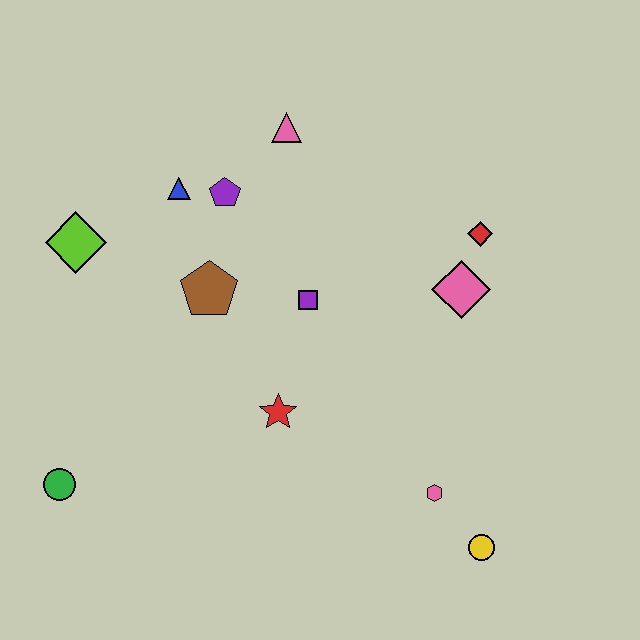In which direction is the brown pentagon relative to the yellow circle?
The brown pentagon is to the left of the yellow circle.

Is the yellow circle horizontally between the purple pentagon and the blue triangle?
No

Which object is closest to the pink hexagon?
The yellow circle is closest to the pink hexagon.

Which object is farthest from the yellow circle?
The lime diamond is farthest from the yellow circle.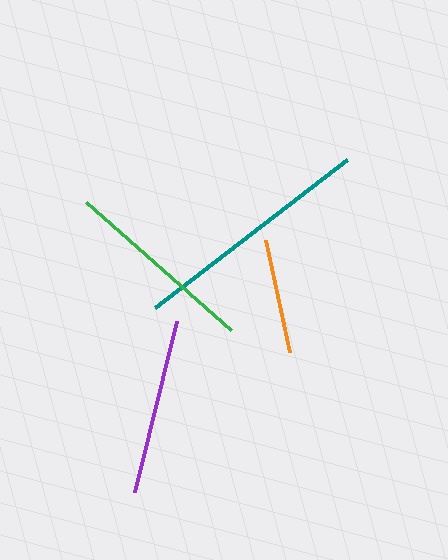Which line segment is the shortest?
The orange line is the shortest at approximately 114 pixels.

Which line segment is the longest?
The teal line is the longest at approximately 243 pixels.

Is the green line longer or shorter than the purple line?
The green line is longer than the purple line.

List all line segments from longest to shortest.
From longest to shortest: teal, green, purple, orange.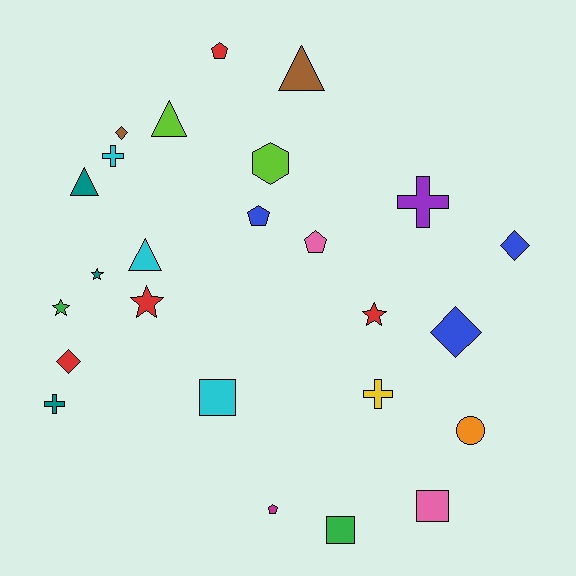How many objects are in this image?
There are 25 objects.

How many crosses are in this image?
There are 4 crosses.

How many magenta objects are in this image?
There is 1 magenta object.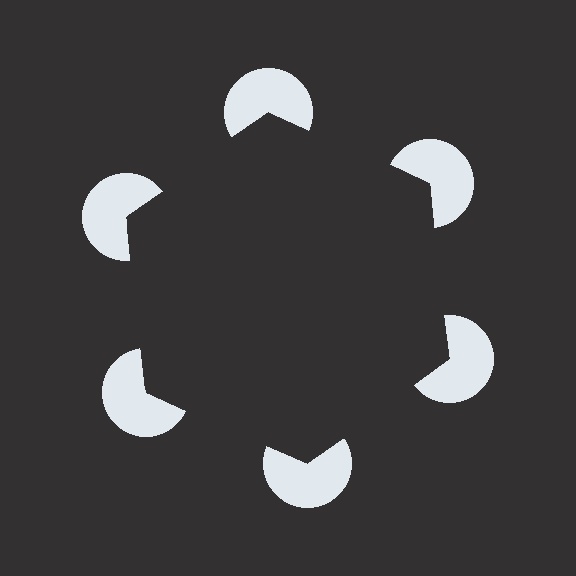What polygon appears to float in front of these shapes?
An illusory hexagon — its edges are inferred from the aligned wedge cuts in the pac-man discs, not physically drawn.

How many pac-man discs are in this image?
There are 6 — one at each vertex of the illusory hexagon.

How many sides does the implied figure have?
6 sides.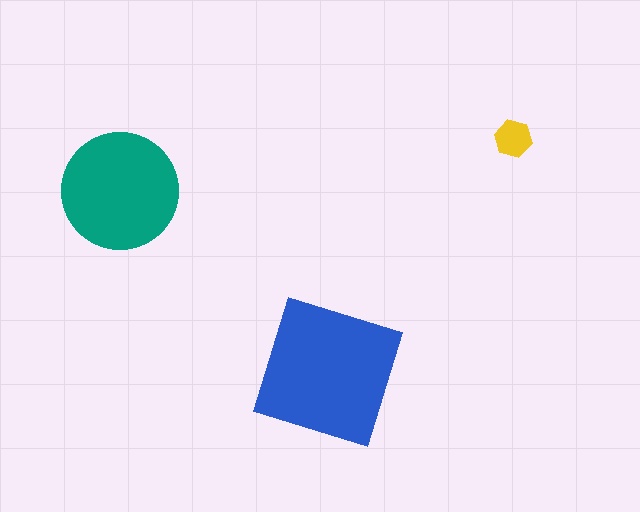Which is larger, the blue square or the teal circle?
The blue square.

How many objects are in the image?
There are 3 objects in the image.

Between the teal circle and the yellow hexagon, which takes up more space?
The teal circle.